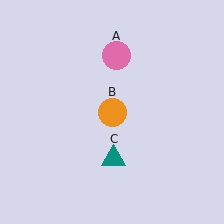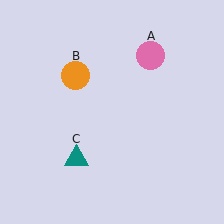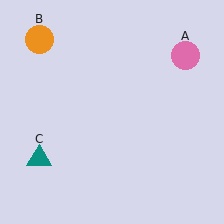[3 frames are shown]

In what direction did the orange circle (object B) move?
The orange circle (object B) moved up and to the left.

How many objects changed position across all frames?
3 objects changed position: pink circle (object A), orange circle (object B), teal triangle (object C).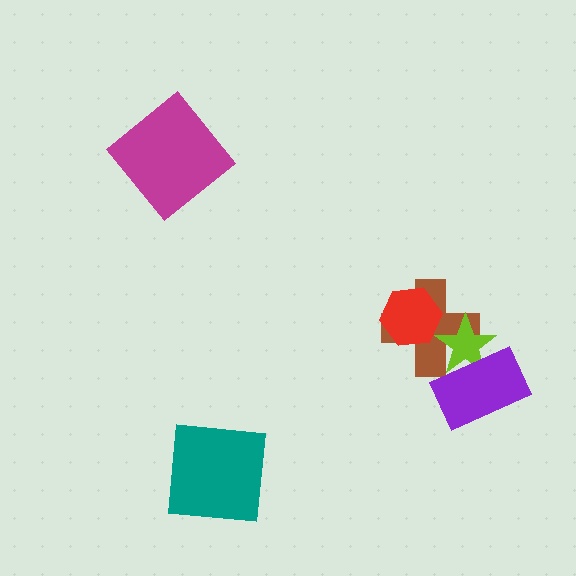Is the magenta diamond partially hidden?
No, no other shape covers it.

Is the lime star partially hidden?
Yes, it is partially covered by another shape.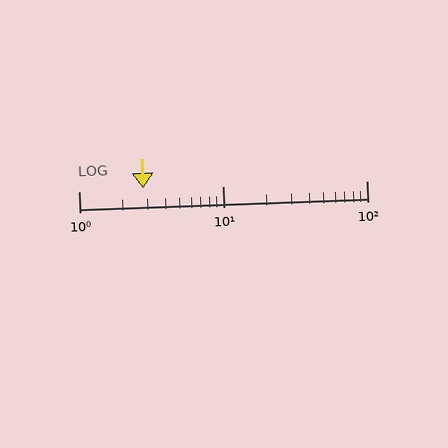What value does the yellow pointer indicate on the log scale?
The pointer indicates approximately 2.8.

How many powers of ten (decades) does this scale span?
The scale spans 2 decades, from 1 to 100.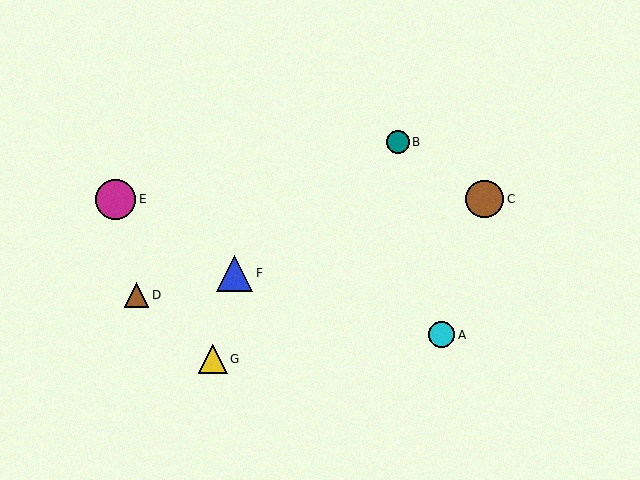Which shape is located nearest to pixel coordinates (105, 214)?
The magenta circle (labeled E) at (116, 199) is nearest to that location.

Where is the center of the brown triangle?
The center of the brown triangle is at (136, 295).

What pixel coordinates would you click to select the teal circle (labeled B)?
Click at (398, 142) to select the teal circle B.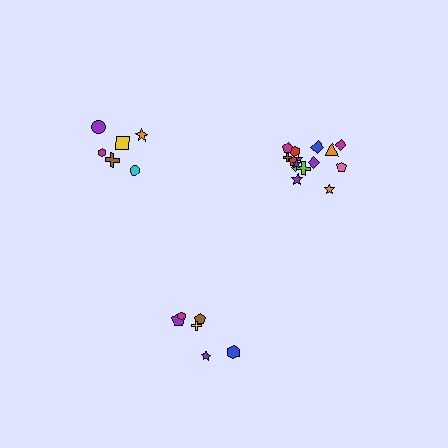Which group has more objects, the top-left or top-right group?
The top-right group.